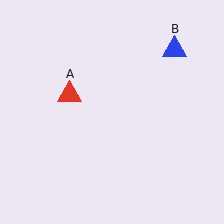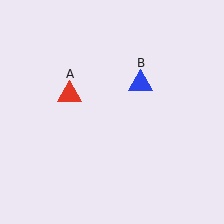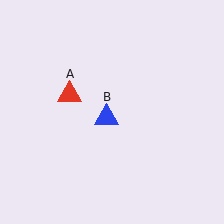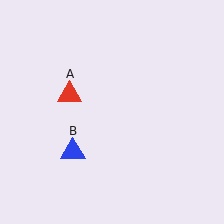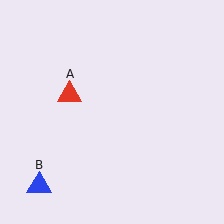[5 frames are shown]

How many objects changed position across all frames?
1 object changed position: blue triangle (object B).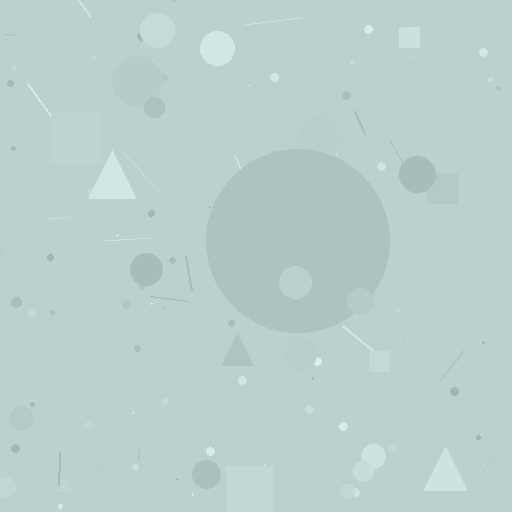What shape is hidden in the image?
A circle is hidden in the image.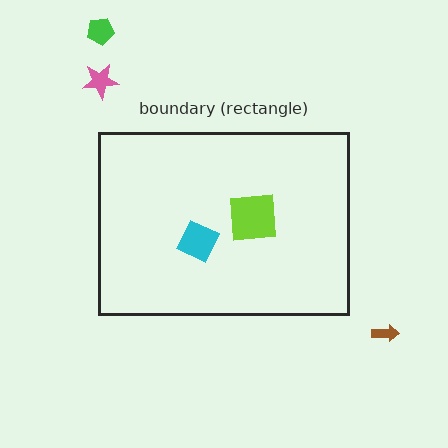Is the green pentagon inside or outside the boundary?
Outside.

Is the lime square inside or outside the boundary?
Inside.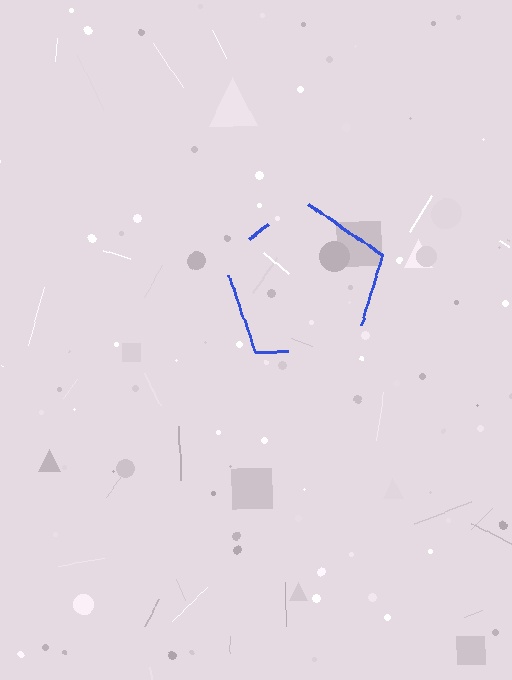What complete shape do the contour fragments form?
The contour fragments form a pentagon.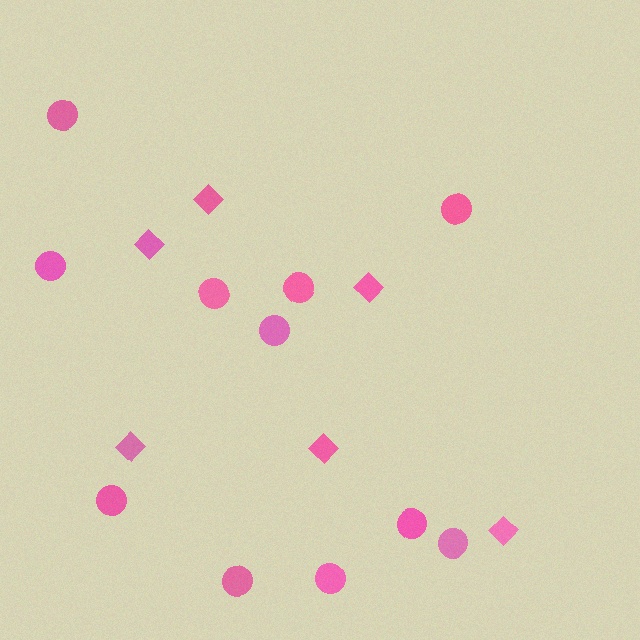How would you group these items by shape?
There are 2 groups: one group of diamonds (6) and one group of circles (11).